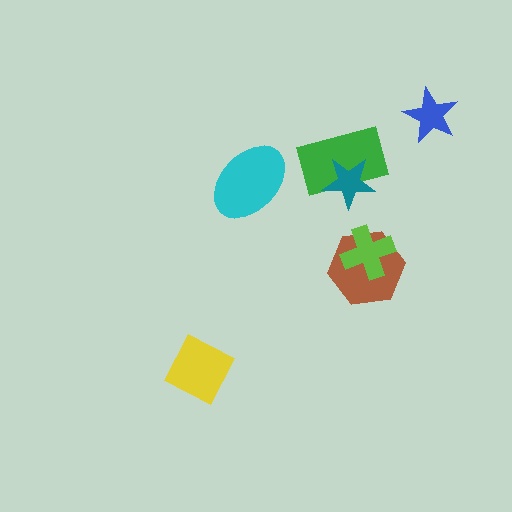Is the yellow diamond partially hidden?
No, no other shape covers it.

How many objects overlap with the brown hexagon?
1 object overlaps with the brown hexagon.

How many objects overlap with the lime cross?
1 object overlaps with the lime cross.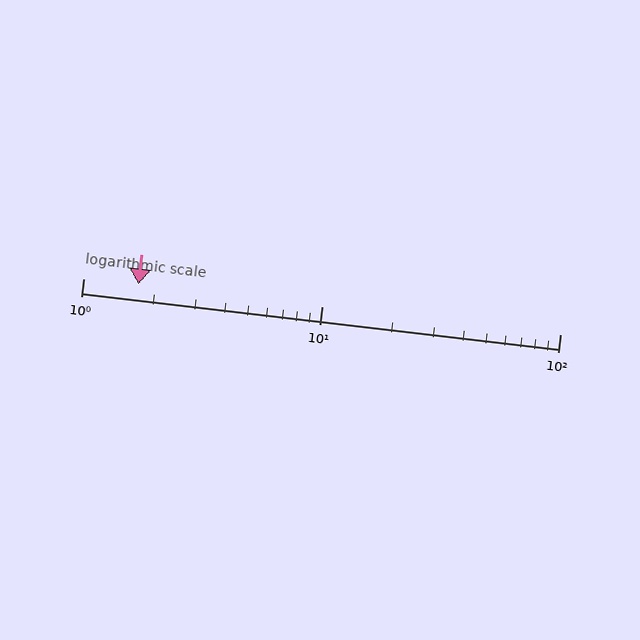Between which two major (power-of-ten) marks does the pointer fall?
The pointer is between 1 and 10.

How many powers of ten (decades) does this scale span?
The scale spans 2 decades, from 1 to 100.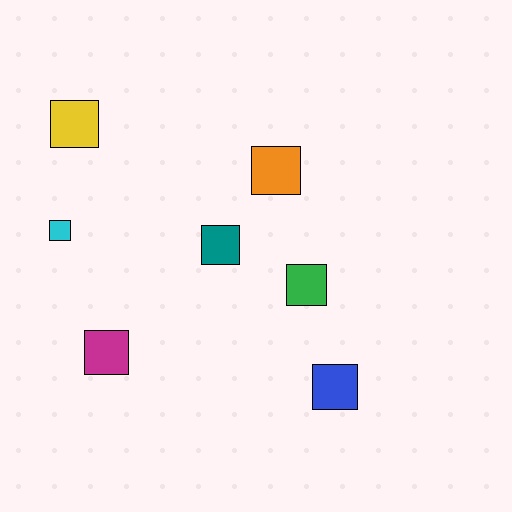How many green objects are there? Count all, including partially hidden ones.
There is 1 green object.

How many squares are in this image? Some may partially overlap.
There are 7 squares.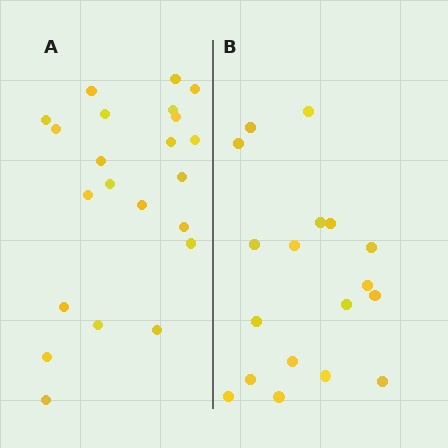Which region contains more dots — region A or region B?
Region A (the left region) has more dots.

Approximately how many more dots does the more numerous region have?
Region A has about 4 more dots than region B.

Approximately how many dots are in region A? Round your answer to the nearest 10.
About 20 dots. (The exact count is 22, which rounds to 20.)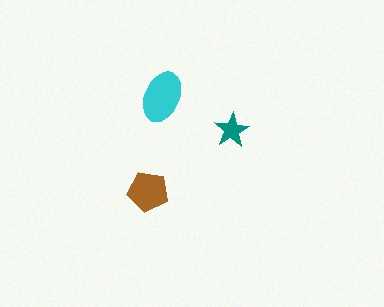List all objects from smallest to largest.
The teal star, the brown pentagon, the cyan ellipse.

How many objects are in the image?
There are 3 objects in the image.